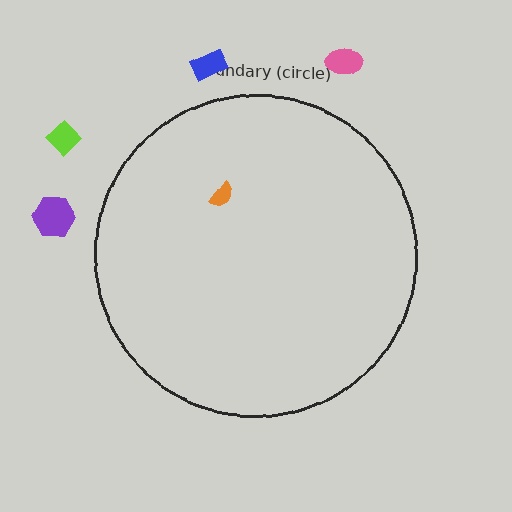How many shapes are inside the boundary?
1 inside, 4 outside.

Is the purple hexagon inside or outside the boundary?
Outside.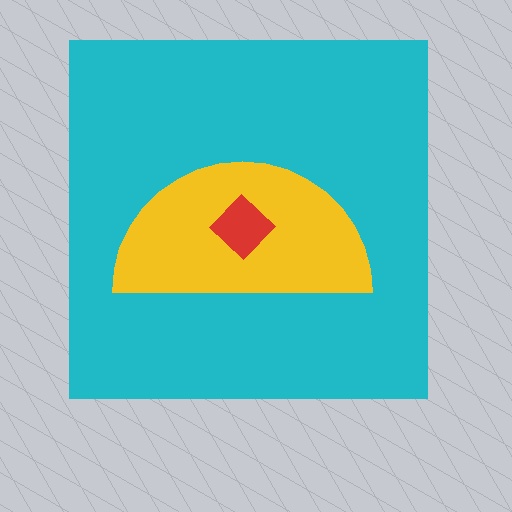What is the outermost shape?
The cyan square.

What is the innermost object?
The red diamond.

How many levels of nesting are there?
3.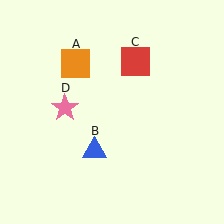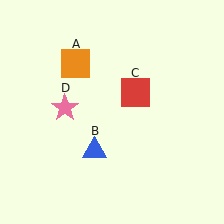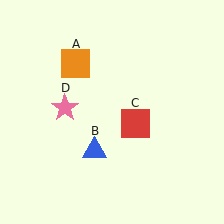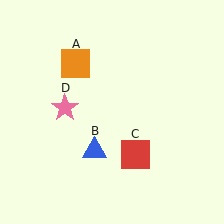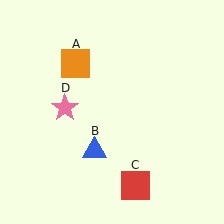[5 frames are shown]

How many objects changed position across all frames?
1 object changed position: red square (object C).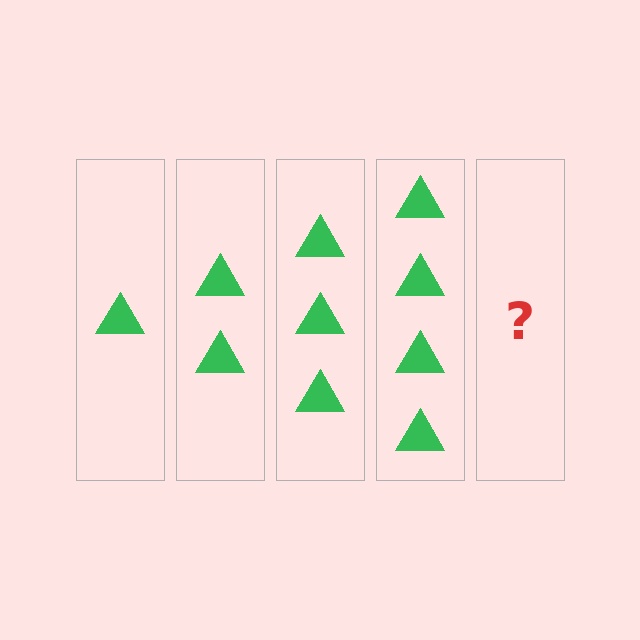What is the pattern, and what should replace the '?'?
The pattern is that each step adds one more triangle. The '?' should be 5 triangles.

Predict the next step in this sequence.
The next step is 5 triangles.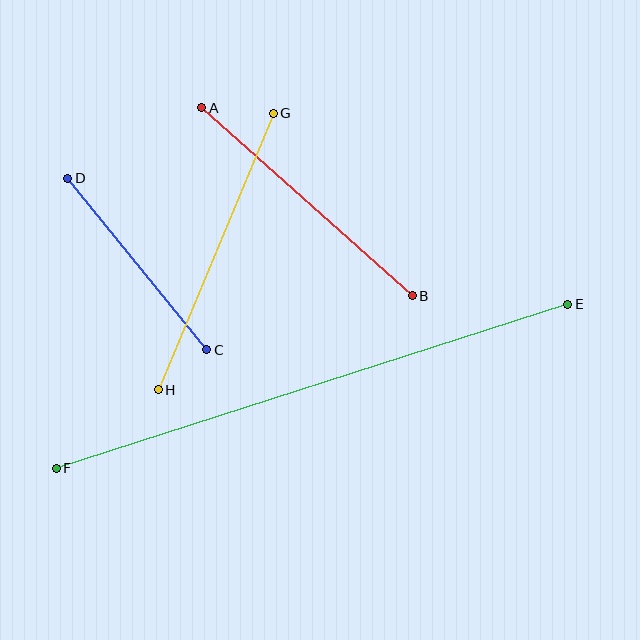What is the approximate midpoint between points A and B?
The midpoint is at approximately (307, 202) pixels.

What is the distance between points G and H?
The distance is approximately 299 pixels.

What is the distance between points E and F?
The distance is approximately 537 pixels.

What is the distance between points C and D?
The distance is approximately 221 pixels.